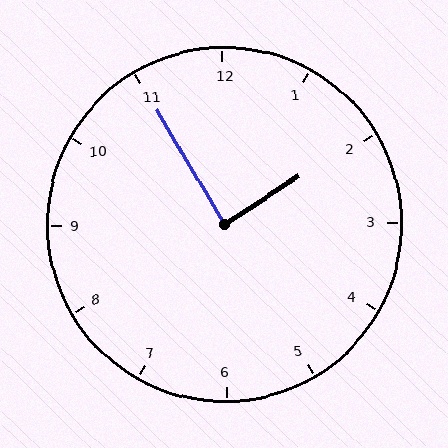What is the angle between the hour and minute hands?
Approximately 88 degrees.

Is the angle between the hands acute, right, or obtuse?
It is right.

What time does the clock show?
1:55.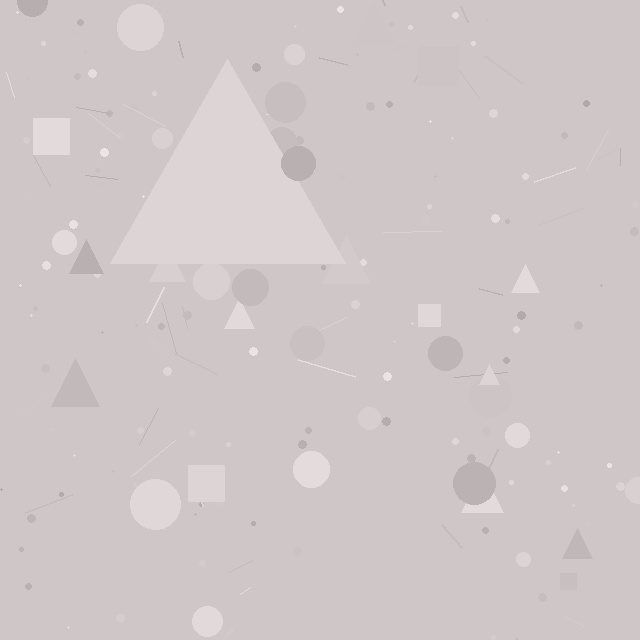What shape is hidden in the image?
A triangle is hidden in the image.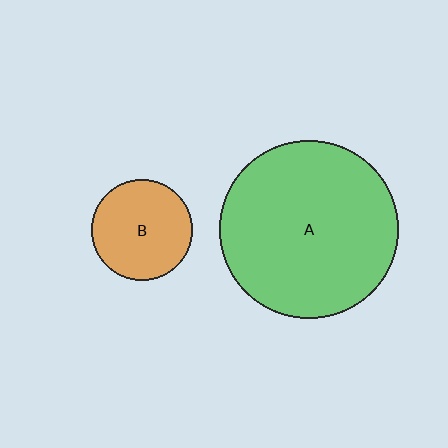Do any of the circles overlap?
No, none of the circles overlap.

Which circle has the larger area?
Circle A (green).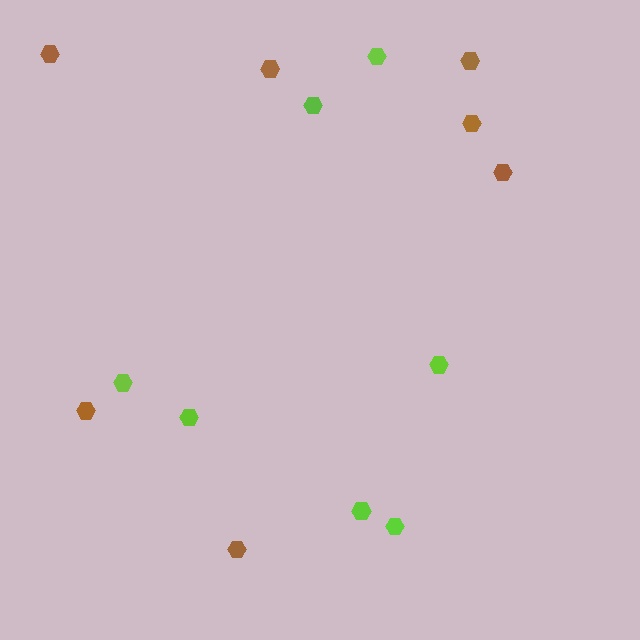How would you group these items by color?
There are 2 groups: one group of lime hexagons (7) and one group of brown hexagons (7).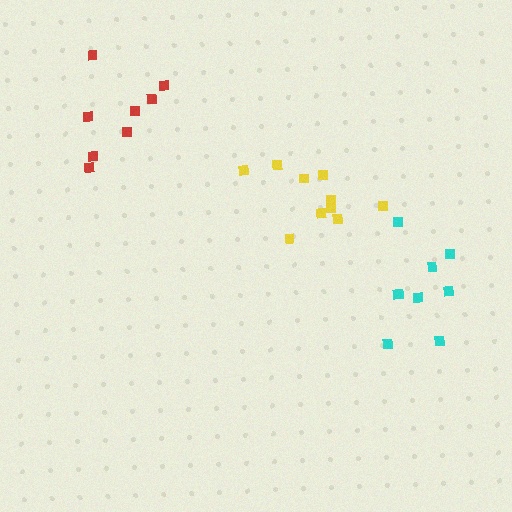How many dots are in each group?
Group 1: 10 dots, Group 2: 8 dots, Group 3: 9 dots (27 total).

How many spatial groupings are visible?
There are 3 spatial groupings.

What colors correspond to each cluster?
The clusters are colored: yellow, red, cyan.